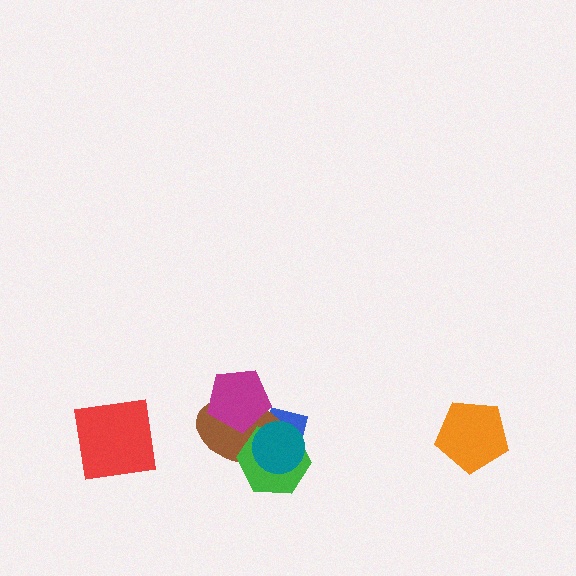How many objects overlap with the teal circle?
3 objects overlap with the teal circle.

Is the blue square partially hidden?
Yes, it is partially covered by another shape.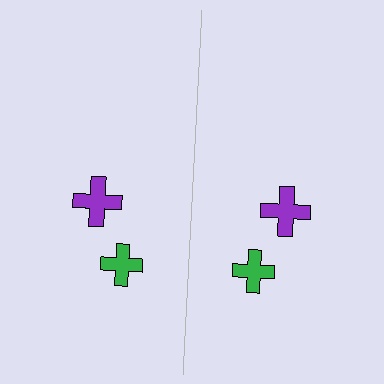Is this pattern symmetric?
Yes, this pattern has bilateral (reflection) symmetry.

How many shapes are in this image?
There are 4 shapes in this image.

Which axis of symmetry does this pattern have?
The pattern has a vertical axis of symmetry running through the center of the image.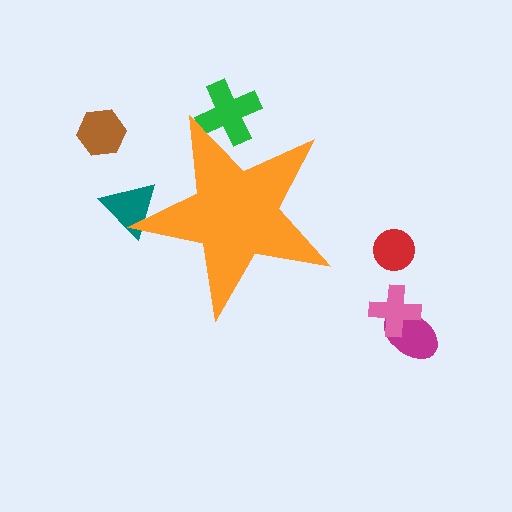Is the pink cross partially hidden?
No, the pink cross is fully visible.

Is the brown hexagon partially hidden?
No, the brown hexagon is fully visible.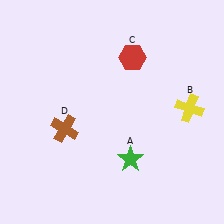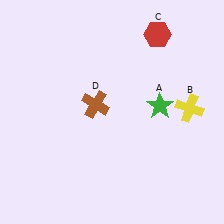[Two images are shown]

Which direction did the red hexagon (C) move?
The red hexagon (C) moved right.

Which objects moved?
The objects that moved are: the green star (A), the red hexagon (C), the brown cross (D).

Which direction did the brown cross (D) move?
The brown cross (D) moved right.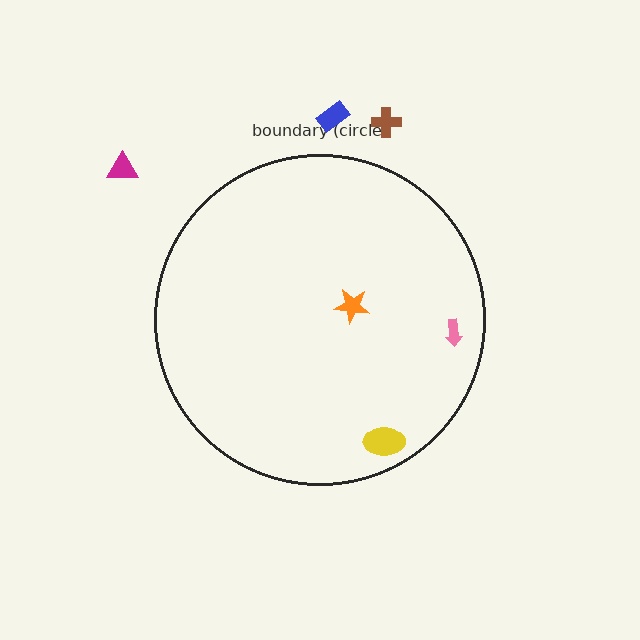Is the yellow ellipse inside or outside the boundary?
Inside.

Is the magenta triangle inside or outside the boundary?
Outside.